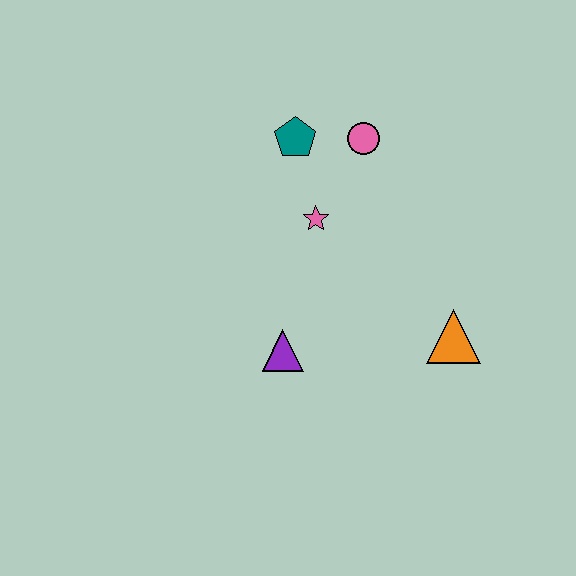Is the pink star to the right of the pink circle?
No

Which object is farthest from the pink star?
The orange triangle is farthest from the pink star.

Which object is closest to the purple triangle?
The pink star is closest to the purple triangle.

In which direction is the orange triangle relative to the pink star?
The orange triangle is to the right of the pink star.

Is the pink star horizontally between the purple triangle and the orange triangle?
Yes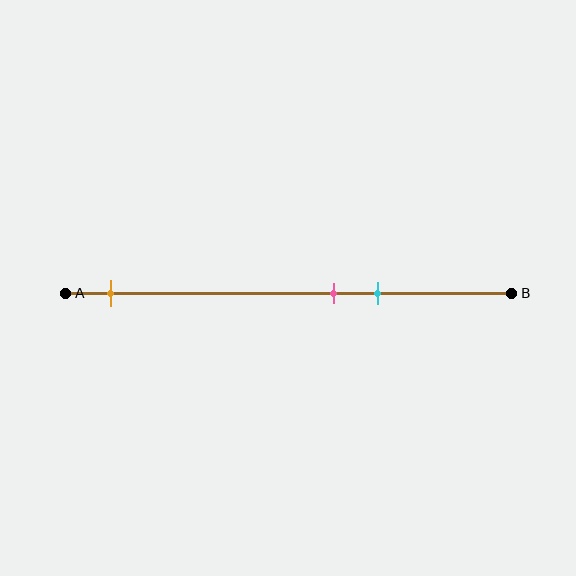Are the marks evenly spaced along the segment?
No, the marks are not evenly spaced.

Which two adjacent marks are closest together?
The pink and cyan marks are the closest adjacent pair.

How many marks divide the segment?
There are 3 marks dividing the segment.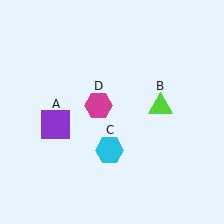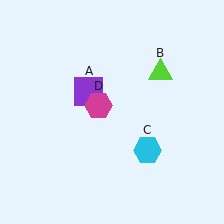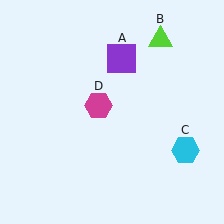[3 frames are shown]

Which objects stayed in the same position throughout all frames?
Magenta hexagon (object D) remained stationary.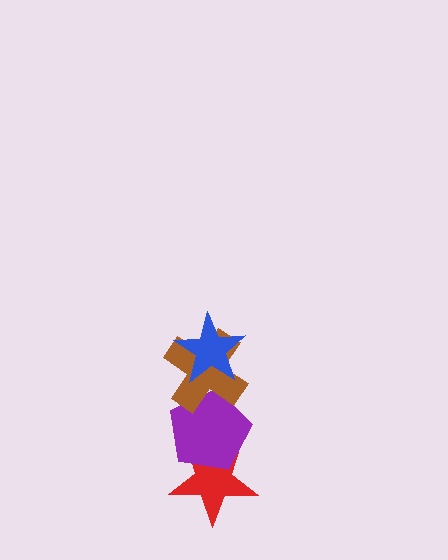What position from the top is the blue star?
The blue star is 1st from the top.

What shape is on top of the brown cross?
The blue star is on top of the brown cross.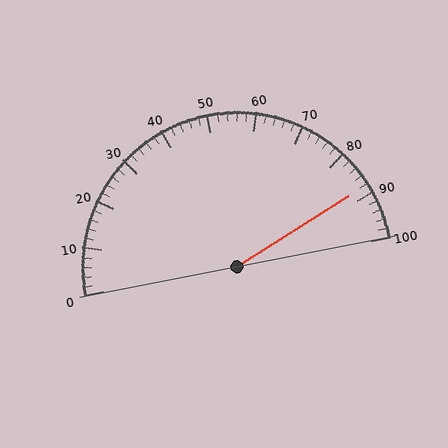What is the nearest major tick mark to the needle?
The nearest major tick mark is 90.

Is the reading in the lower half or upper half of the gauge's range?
The reading is in the upper half of the range (0 to 100).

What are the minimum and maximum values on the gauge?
The gauge ranges from 0 to 100.